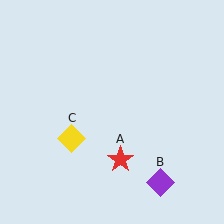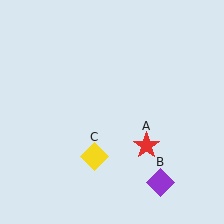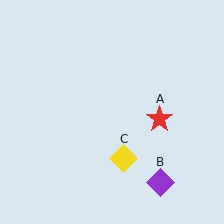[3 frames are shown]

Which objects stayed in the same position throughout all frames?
Purple diamond (object B) remained stationary.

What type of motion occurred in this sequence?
The red star (object A), yellow diamond (object C) rotated counterclockwise around the center of the scene.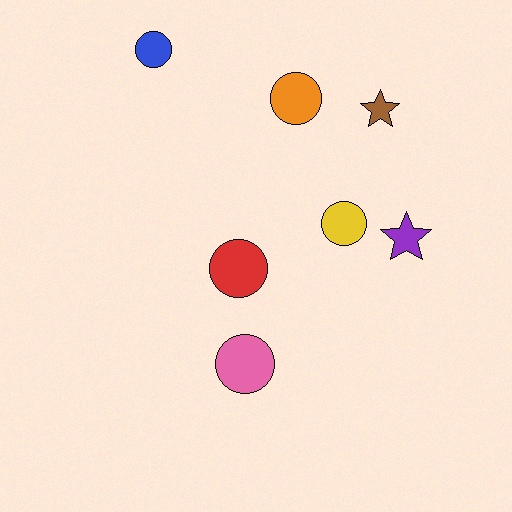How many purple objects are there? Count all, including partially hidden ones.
There is 1 purple object.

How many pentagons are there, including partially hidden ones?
There are no pentagons.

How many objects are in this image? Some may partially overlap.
There are 7 objects.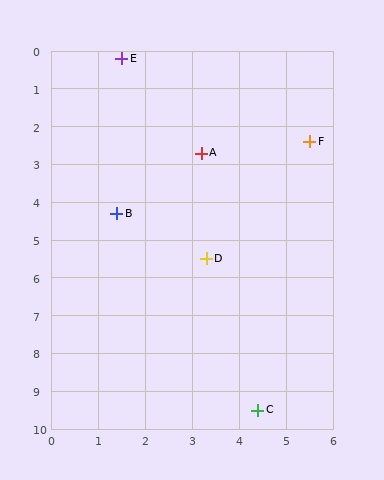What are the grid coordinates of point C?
Point C is at approximately (4.4, 9.5).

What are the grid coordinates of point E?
Point E is at approximately (1.5, 0.2).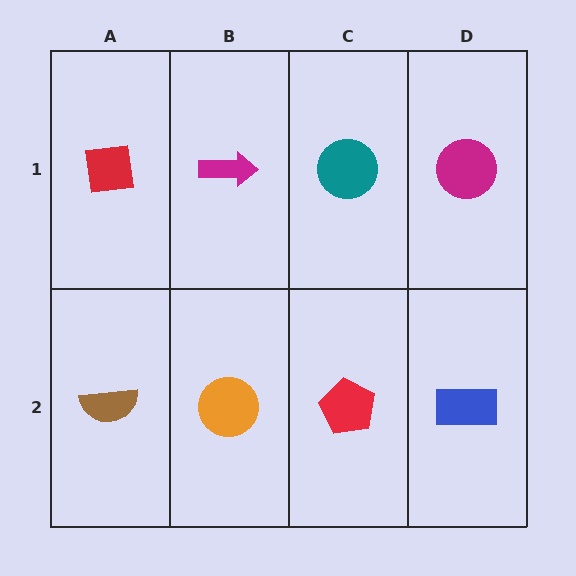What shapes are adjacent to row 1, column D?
A blue rectangle (row 2, column D), a teal circle (row 1, column C).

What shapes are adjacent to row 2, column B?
A magenta arrow (row 1, column B), a brown semicircle (row 2, column A), a red pentagon (row 2, column C).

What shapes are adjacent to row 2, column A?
A red square (row 1, column A), an orange circle (row 2, column B).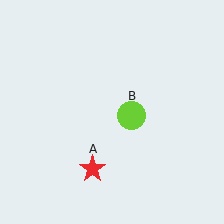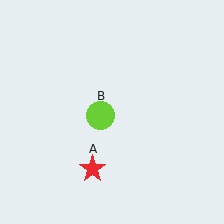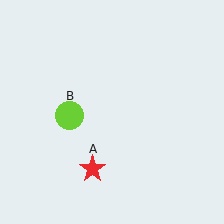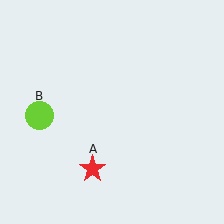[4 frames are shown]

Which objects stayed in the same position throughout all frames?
Red star (object A) remained stationary.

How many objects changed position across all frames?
1 object changed position: lime circle (object B).